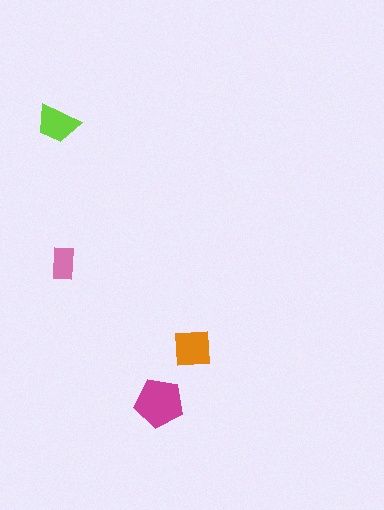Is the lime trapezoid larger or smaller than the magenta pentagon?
Smaller.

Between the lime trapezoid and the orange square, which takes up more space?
The orange square.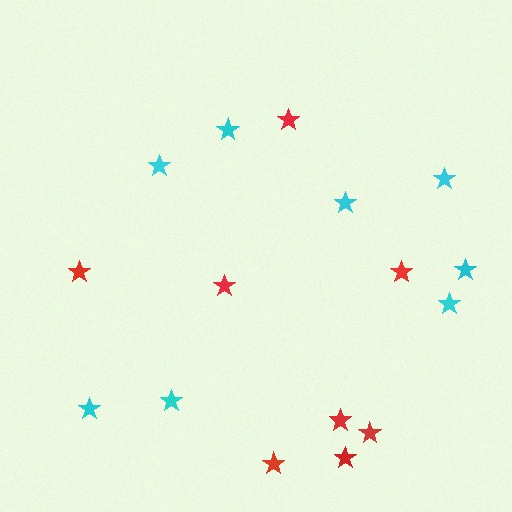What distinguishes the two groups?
There are 2 groups: one group of red stars (8) and one group of cyan stars (8).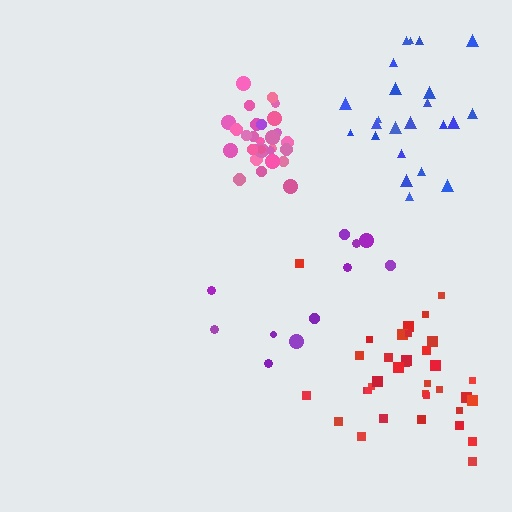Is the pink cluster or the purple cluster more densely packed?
Pink.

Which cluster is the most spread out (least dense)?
Purple.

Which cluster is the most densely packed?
Pink.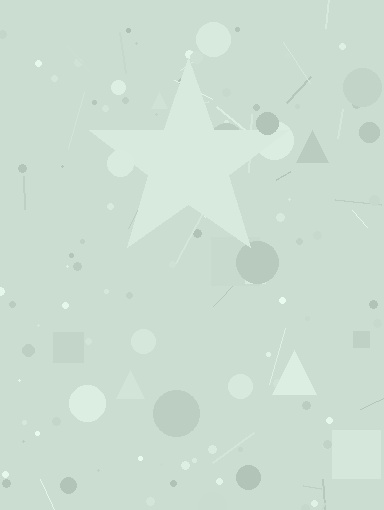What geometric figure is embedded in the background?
A star is embedded in the background.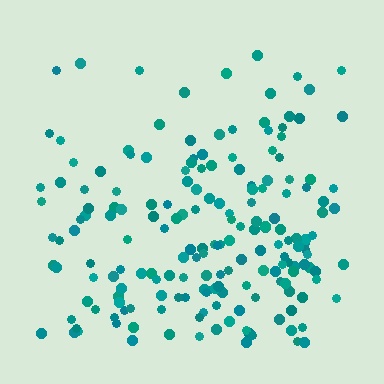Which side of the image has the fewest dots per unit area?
The top.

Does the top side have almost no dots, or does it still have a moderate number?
Still a moderate number, just noticeably fewer than the bottom.